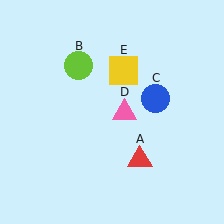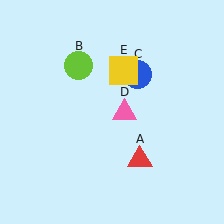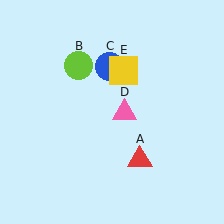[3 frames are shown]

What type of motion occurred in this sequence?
The blue circle (object C) rotated counterclockwise around the center of the scene.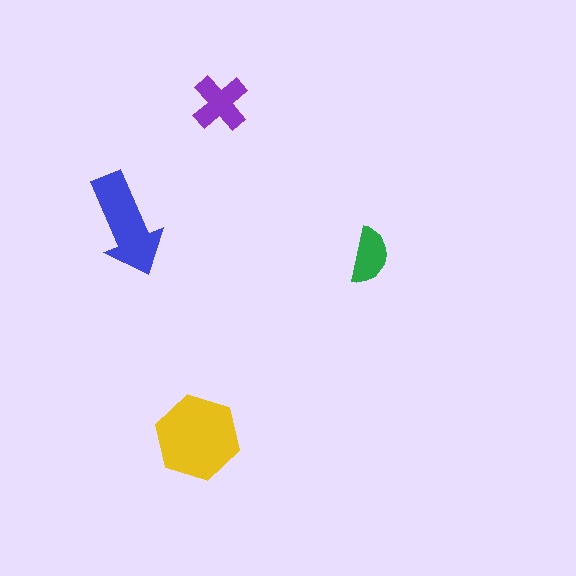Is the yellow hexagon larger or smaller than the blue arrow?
Larger.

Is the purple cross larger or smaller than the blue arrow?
Smaller.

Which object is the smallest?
The green semicircle.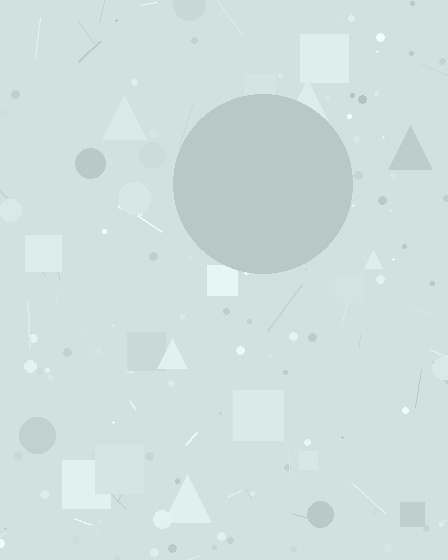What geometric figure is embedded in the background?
A circle is embedded in the background.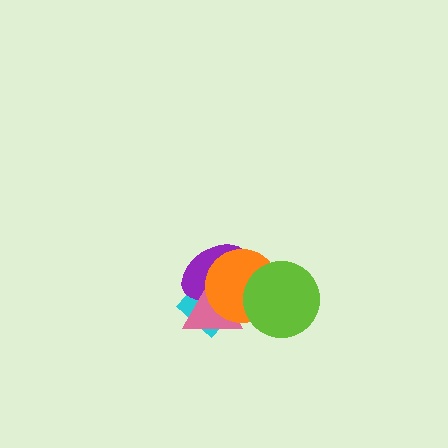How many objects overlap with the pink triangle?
3 objects overlap with the pink triangle.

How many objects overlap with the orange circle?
4 objects overlap with the orange circle.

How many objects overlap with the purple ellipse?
3 objects overlap with the purple ellipse.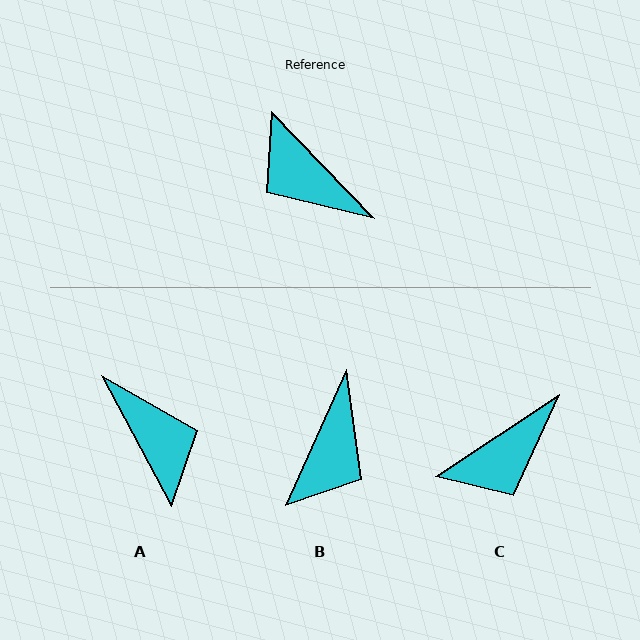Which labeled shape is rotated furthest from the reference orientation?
A, about 164 degrees away.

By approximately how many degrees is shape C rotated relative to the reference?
Approximately 79 degrees counter-clockwise.